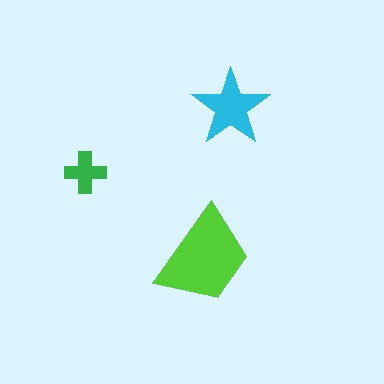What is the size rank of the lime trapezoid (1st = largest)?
1st.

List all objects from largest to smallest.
The lime trapezoid, the cyan star, the green cross.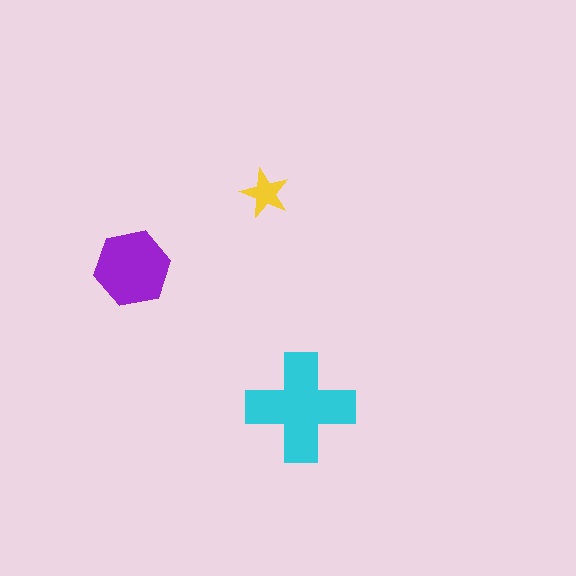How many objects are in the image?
There are 3 objects in the image.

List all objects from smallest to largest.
The yellow star, the purple hexagon, the cyan cross.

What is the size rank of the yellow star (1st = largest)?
3rd.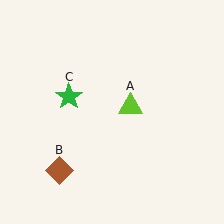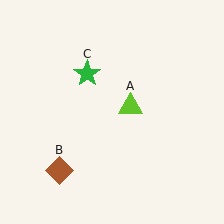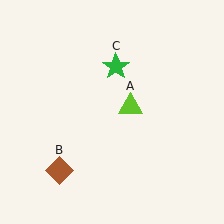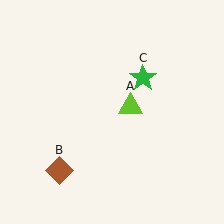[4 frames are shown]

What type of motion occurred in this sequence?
The green star (object C) rotated clockwise around the center of the scene.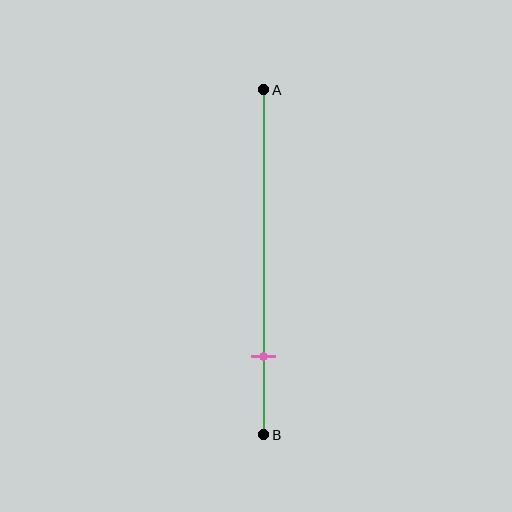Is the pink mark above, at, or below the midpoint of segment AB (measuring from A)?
The pink mark is below the midpoint of segment AB.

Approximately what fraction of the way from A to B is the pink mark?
The pink mark is approximately 75% of the way from A to B.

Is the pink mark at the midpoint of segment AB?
No, the mark is at about 75% from A, not at the 50% midpoint.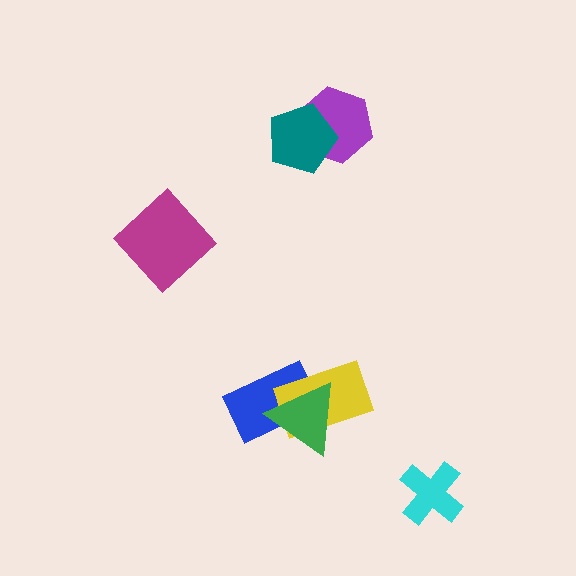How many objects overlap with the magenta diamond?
0 objects overlap with the magenta diamond.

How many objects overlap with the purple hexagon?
1 object overlaps with the purple hexagon.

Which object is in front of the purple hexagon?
The teal pentagon is in front of the purple hexagon.